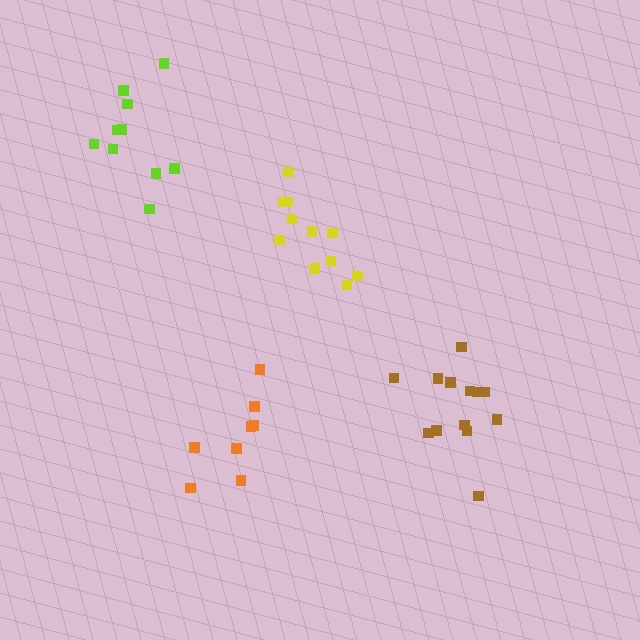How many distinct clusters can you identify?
There are 4 distinct clusters.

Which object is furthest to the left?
The lime cluster is leftmost.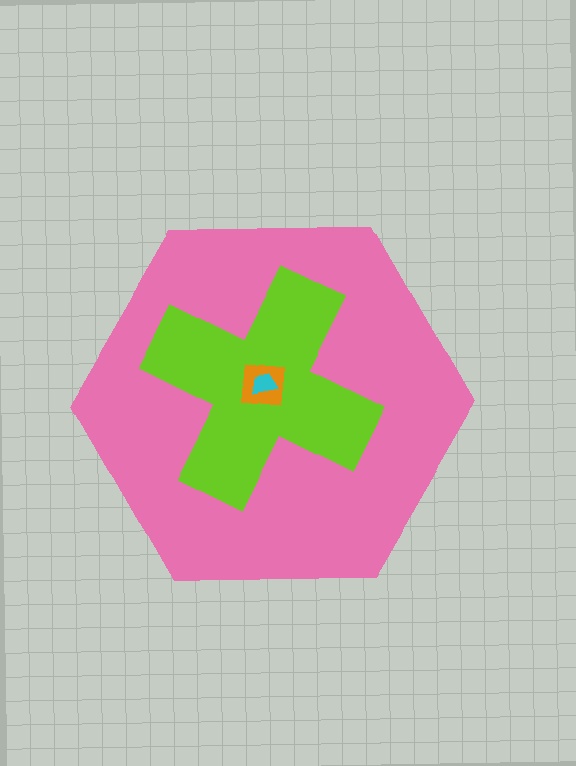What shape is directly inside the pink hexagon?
The lime cross.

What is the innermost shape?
The cyan trapezoid.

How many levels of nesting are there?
4.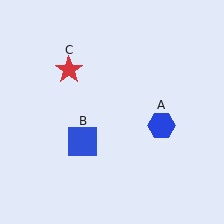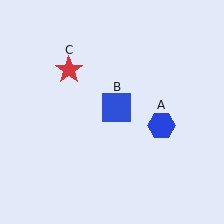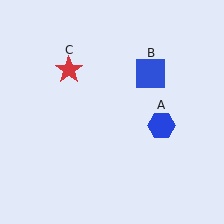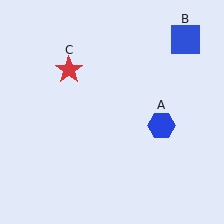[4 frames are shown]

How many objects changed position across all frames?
1 object changed position: blue square (object B).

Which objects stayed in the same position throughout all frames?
Blue hexagon (object A) and red star (object C) remained stationary.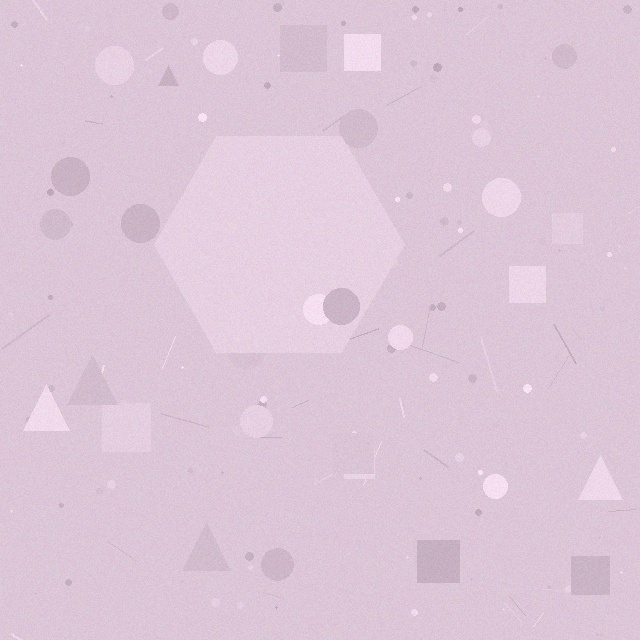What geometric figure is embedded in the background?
A hexagon is embedded in the background.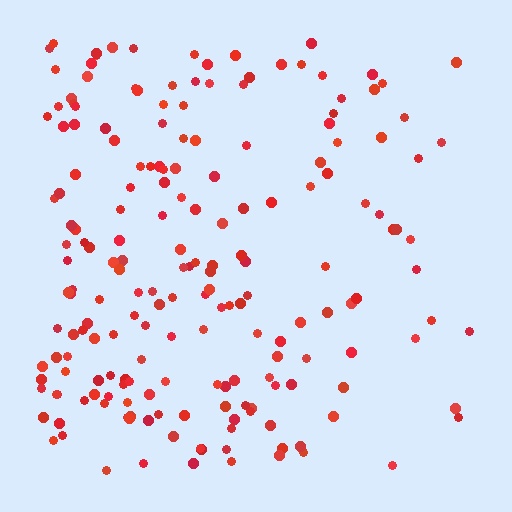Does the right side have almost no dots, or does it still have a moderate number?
Still a moderate number, just noticeably fewer than the left.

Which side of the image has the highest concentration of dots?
The left.